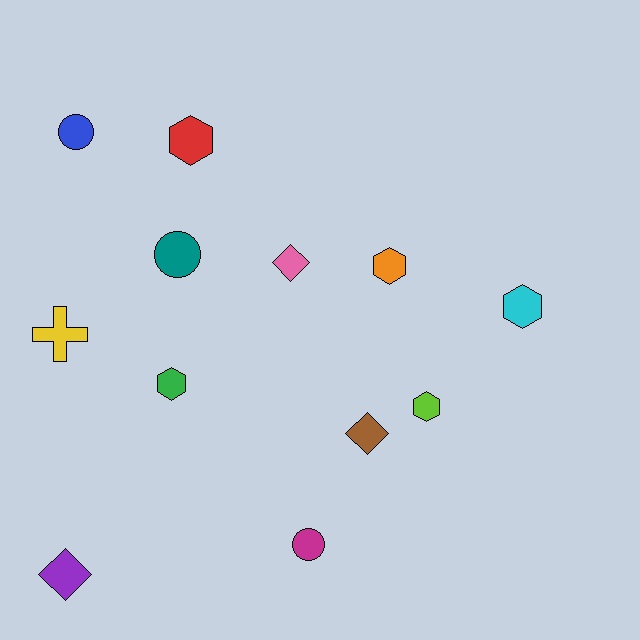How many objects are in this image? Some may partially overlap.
There are 12 objects.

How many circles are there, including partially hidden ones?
There are 3 circles.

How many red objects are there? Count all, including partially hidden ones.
There is 1 red object.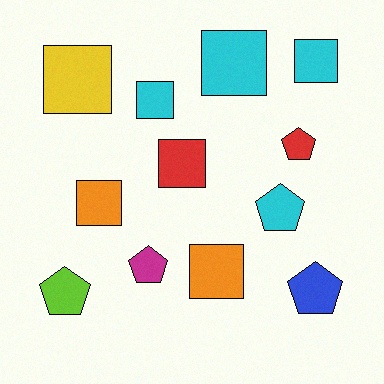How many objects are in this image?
There are 12 objects.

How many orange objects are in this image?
There are 2 orange objects.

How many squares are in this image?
There are 7 squares.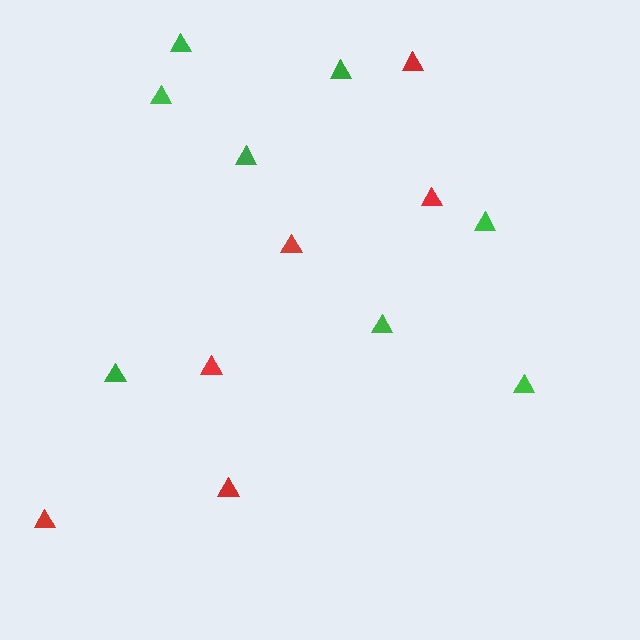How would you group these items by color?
There are 2 groups: one group of green triangles (8) and one group of red triangles (6).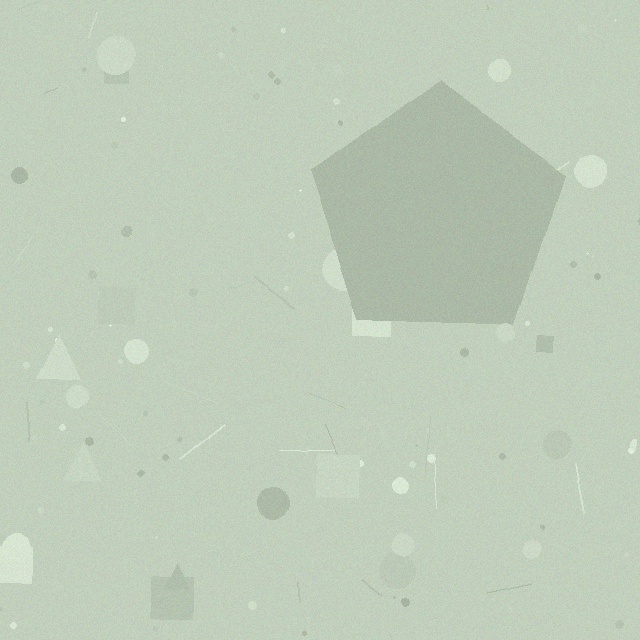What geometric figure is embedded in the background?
A pentagon is embedded in the background.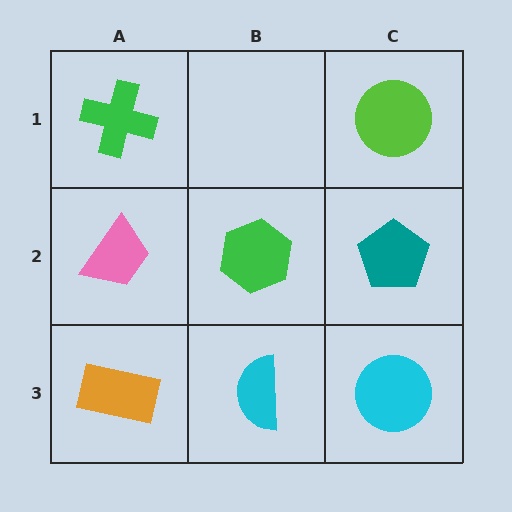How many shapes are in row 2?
3 shapes.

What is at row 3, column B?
A cyan semicircle.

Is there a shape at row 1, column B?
No, that cell is empty.